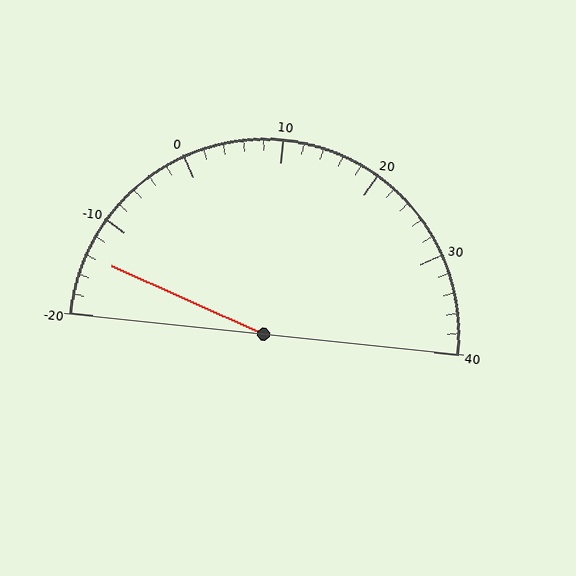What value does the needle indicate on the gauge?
The needle indicates approximately -14.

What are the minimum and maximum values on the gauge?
The gauge ranges from -20 to 40.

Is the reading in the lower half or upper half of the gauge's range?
The reading is in the lower half of the range (-20 to 40).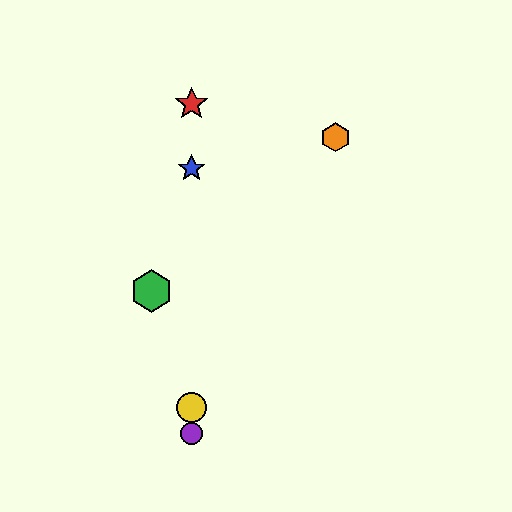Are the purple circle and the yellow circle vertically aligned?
Yes, both are at x≈192.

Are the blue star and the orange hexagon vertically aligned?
No, the blue star is at x≈192 and the orange hexagon is at x≈335.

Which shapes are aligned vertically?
The red star, the blue star, the yellow circle, the purple circle are aligned vertically.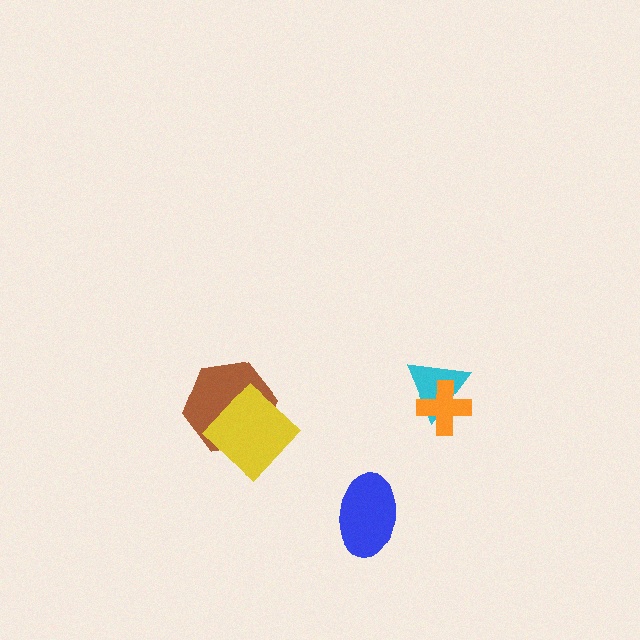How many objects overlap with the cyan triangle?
1 object overlaps with the cyan triangle.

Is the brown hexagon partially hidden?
Yes, it is partially covered by another shape.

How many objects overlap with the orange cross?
1 object overlaps with the orange cross.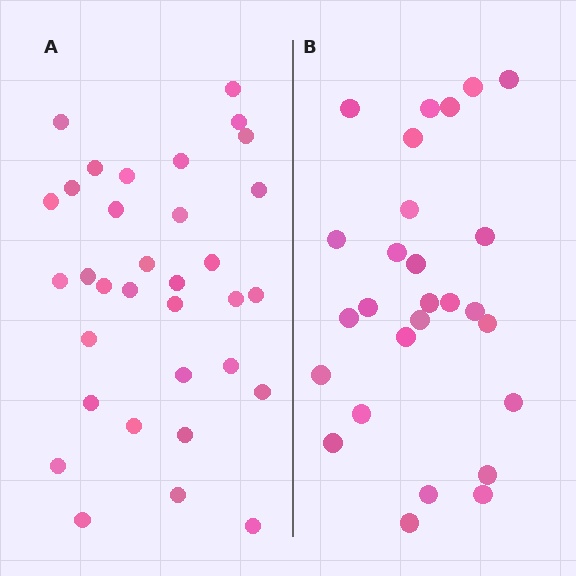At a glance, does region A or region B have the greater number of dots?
Region A (the left region) has more dots.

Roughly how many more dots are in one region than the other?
Region A has about 6 more dots than region B.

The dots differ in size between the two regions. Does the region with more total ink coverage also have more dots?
No. Region B has more total ink coverage because its dots are larger, but region A actually contains more individual dots. Total area can be misleading — the number of items is what matters here.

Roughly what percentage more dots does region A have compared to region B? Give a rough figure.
About 20% more.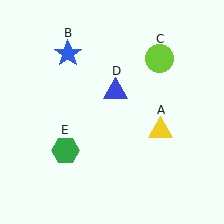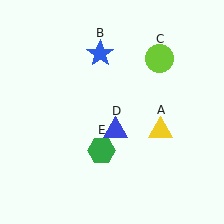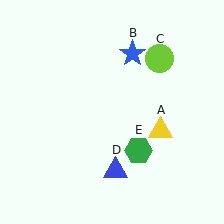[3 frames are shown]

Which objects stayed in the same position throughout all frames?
Yellow triangle (object A) and lime circle (object C) remained stationary.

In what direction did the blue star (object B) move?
The blue star (object B) moved right.